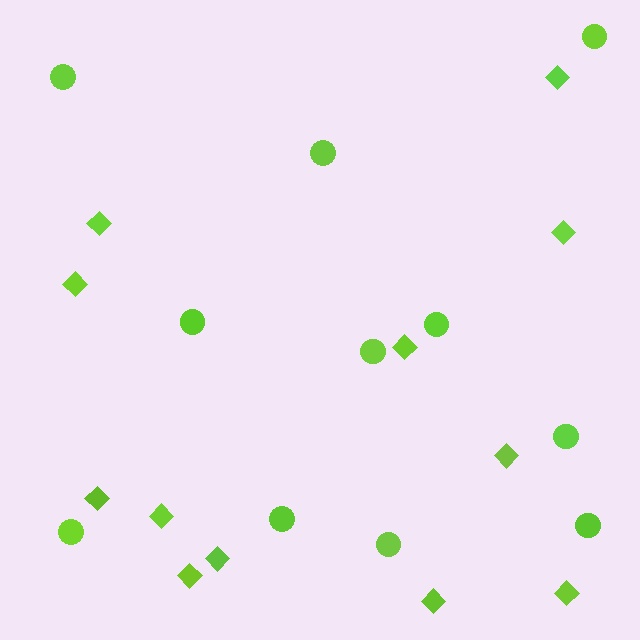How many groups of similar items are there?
There are 2 groups: one group of circles (11) and one group of diamonds (12).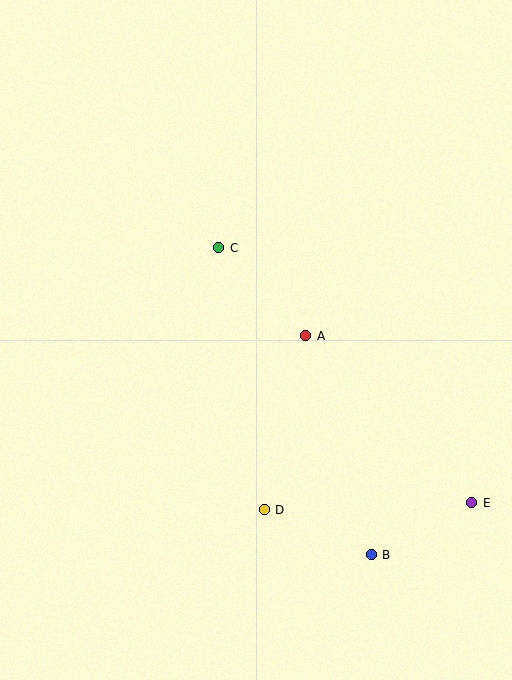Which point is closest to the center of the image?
Point A at (306, 336) is closest to the center.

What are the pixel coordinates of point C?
Point C is at (219, 248).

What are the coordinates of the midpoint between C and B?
The midpoint between C and B is at (295, 401).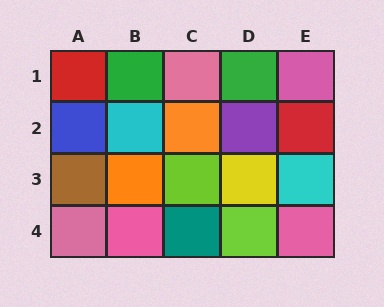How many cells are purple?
1 cell is purple.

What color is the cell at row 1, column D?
Green.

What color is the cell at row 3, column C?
Lime.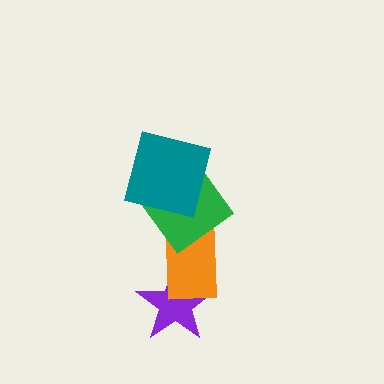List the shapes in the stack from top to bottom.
From top to bottom: the teal square, the green diamond, the orange rectangle, the purple star.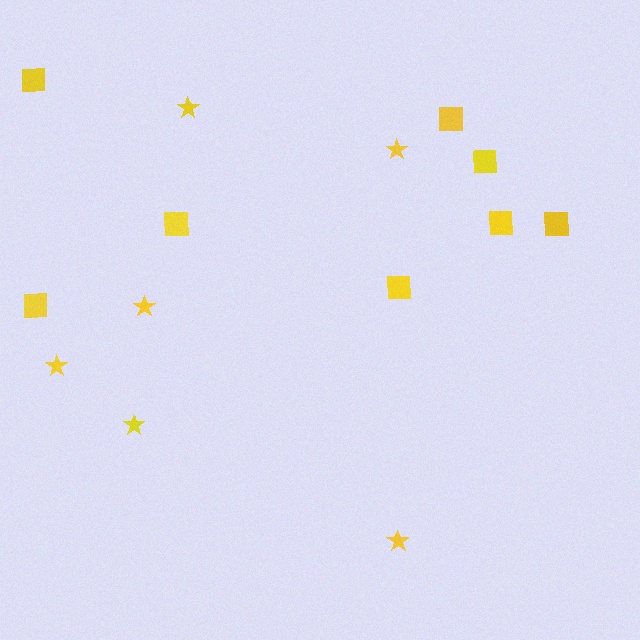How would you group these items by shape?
There are 2 groups: one group of squares (8) and one group of stars (6).